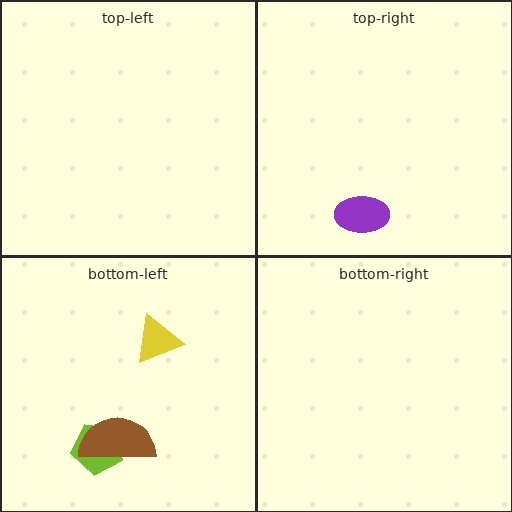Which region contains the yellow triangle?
The bottom-left region.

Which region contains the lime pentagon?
The bottom-left region.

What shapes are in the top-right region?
The purple ellipse.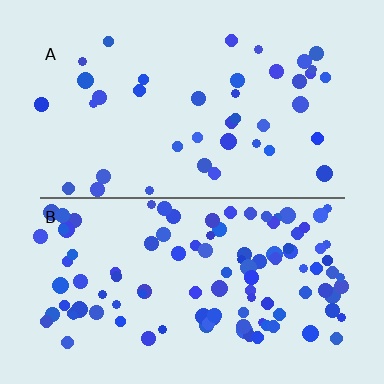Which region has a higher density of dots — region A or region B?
B (the bottom).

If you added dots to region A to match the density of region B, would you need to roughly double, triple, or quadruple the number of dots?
Approximately triple.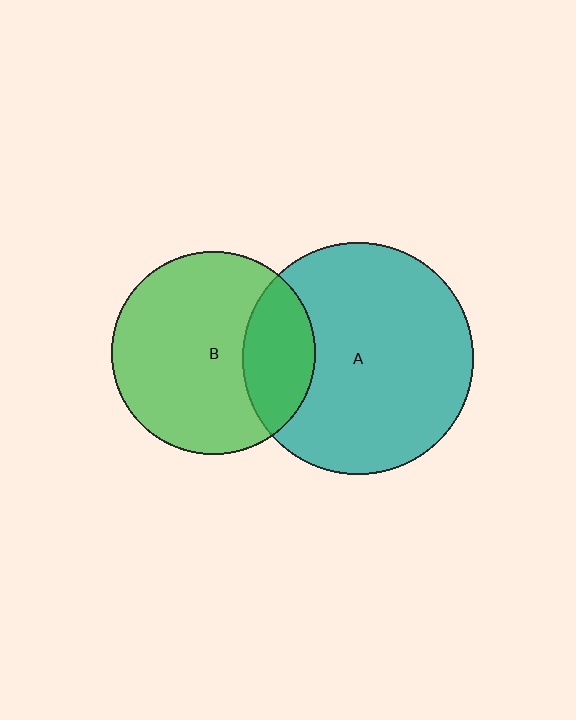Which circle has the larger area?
Circle A (teal).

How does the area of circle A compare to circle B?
Approximately 1.3 times.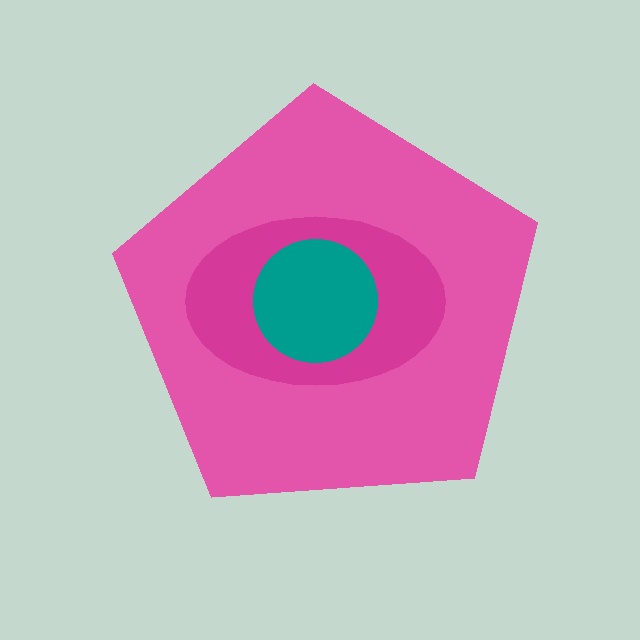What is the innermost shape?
The teal circle.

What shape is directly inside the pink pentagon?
The magenta ellipse.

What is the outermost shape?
The pink pentagon.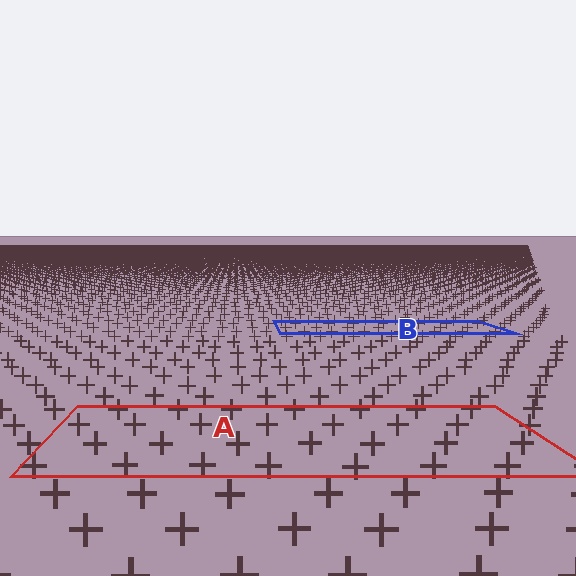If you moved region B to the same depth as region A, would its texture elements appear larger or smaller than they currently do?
They would appear larger. At a closer depth, the same texture elements are projected at a bigger on-screen size.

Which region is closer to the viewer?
Region A is closer. The texture elements there are larger and more spread out.